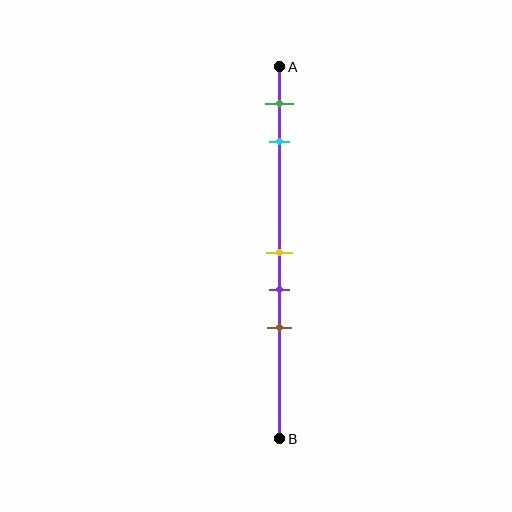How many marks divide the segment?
There are 5 marks dividing the segment.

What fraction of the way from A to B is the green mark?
The green mark is approximately 10% (0.1) of the way from A to B.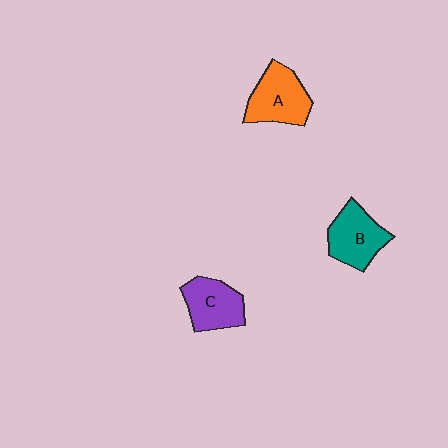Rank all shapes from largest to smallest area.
From largest to smallest: A (orange), B (teal), C (purple).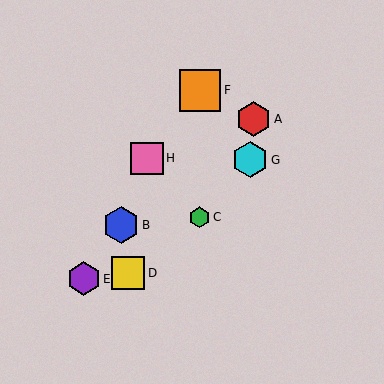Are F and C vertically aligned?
Yes, both are at x≈200.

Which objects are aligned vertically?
Objects C, F are aligned vertically.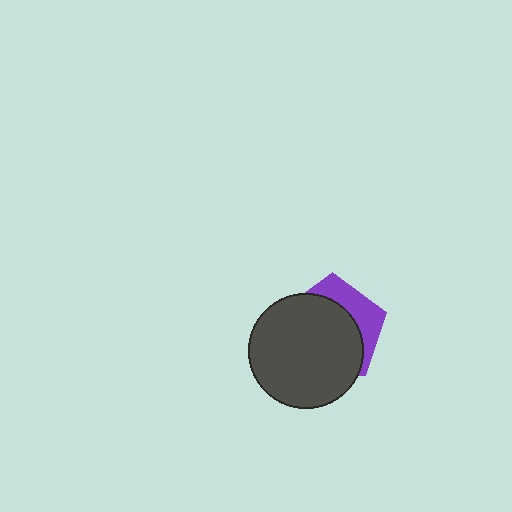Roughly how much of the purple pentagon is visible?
A small part of it is visible (roughly 30%).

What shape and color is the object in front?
The object in front is a dark gray circle.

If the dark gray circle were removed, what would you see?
You would see the complete purple pentagon.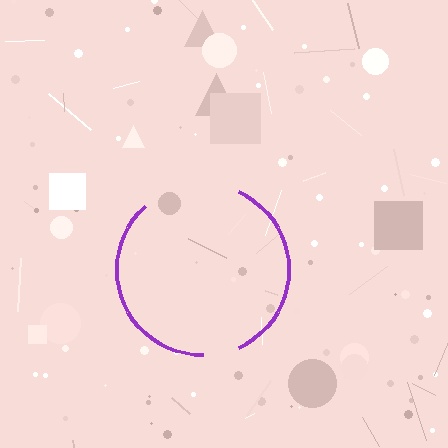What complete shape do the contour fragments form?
The contour fragments form a circle.